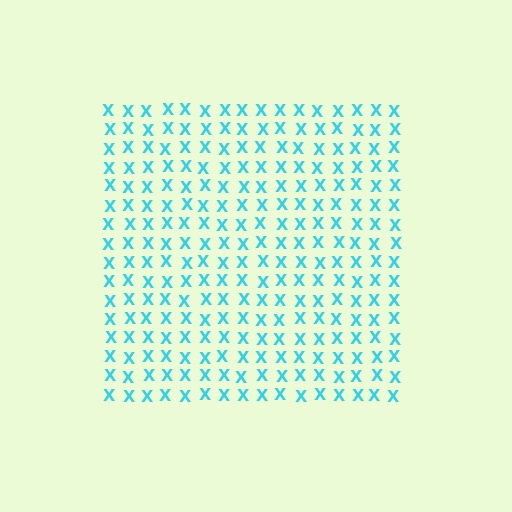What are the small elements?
The small elements are letter X's.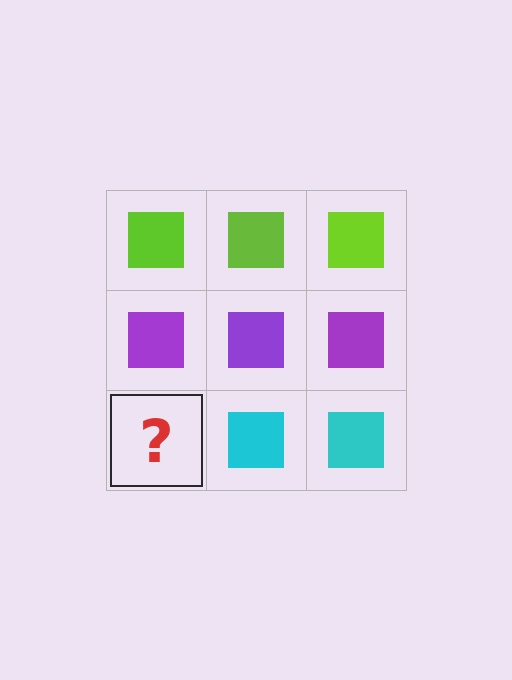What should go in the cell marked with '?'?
The missing cell should contain a cyan square.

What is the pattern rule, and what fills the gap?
The rule is that each row has a consistent color. The gap should be filled with a cyan square.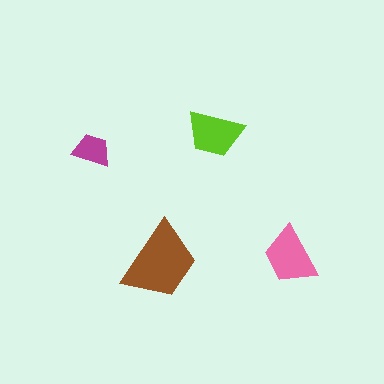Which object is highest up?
The lime trapezoid is topmost.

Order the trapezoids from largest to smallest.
the brown one, the pink one, the lime one, the magenta one.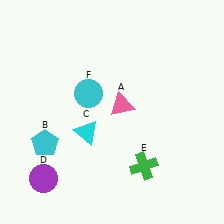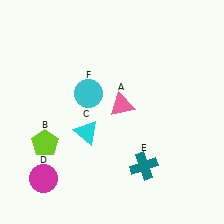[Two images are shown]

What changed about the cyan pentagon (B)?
In Image 1, B is cyan. In Image 2, it changed to lime.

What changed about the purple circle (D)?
In Image 1, D is purple. In Image 2, it changed to magenta.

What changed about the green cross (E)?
In Image 1, E is green. In Image 2, it changed to teal.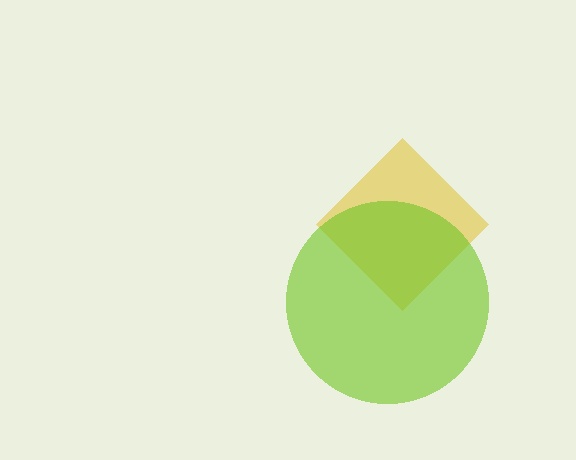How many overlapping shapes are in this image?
There are 2 overlapping shapes in the image.